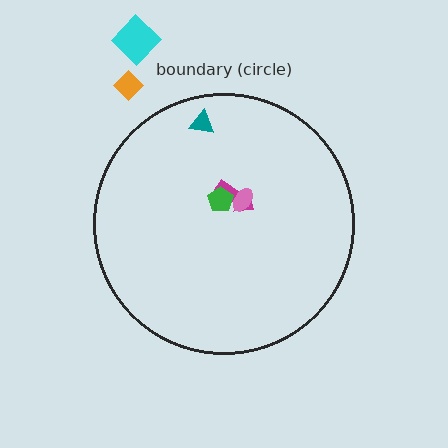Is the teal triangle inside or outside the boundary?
Inside.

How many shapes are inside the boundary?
4 inside, 2 outside.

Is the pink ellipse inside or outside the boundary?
Inside.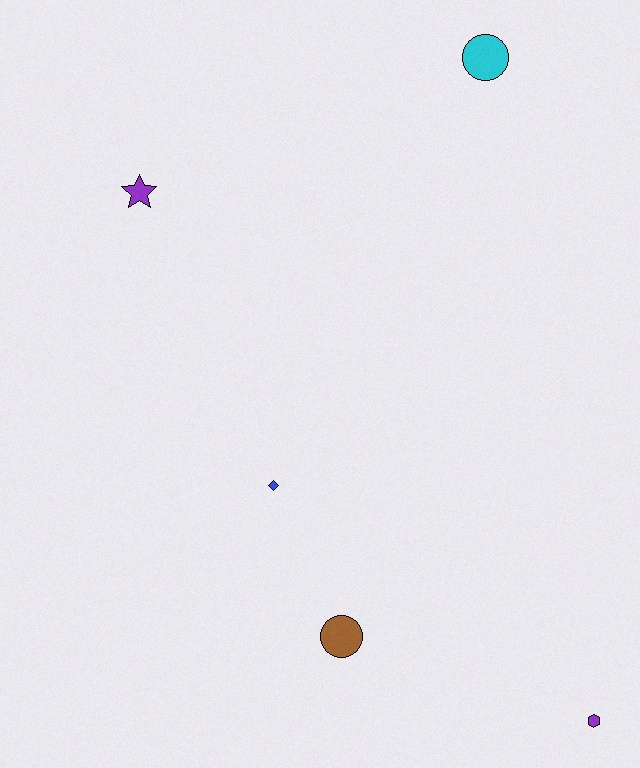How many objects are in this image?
There are 5 objects.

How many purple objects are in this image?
There are 2 purple objects.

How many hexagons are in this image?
There is 1 hexagon.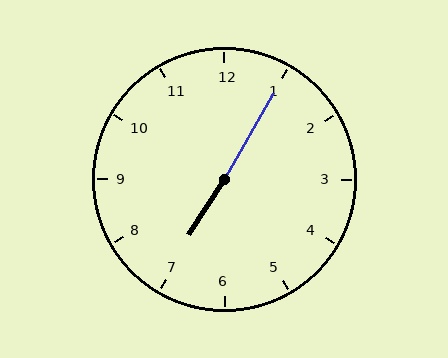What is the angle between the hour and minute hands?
Approximately 178 degrees.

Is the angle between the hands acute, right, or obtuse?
It is obtuse.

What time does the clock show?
7:05.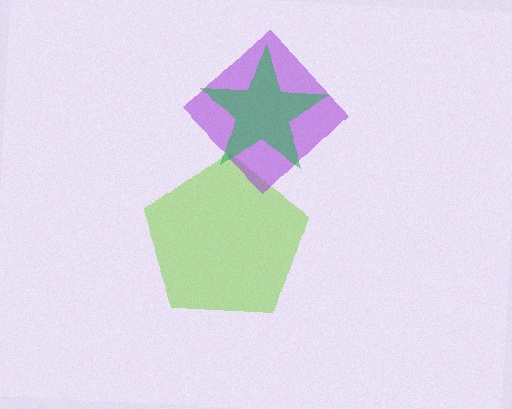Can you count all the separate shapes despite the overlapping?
Yes, there are 3 separate shapes.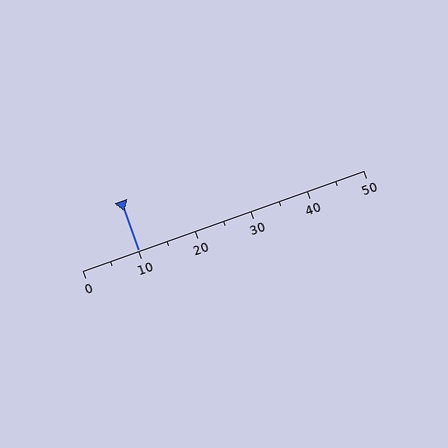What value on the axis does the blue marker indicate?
The marker indicates approximately 10.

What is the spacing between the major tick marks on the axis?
The major ticks are spaced 10 apart.